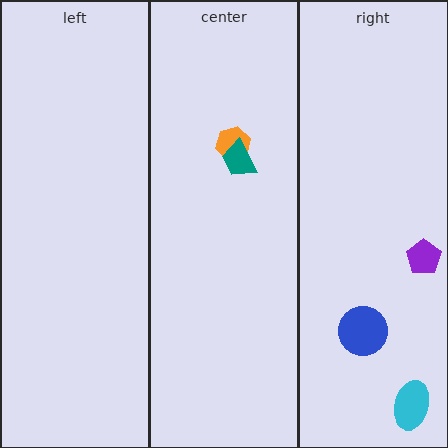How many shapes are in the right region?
3.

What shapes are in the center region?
The orange hexagon, the teal trapezoid.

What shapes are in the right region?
The cyan ellipse, the purple pentagon, the blue circle.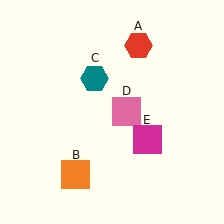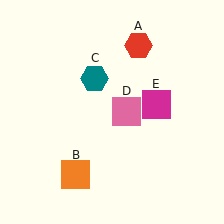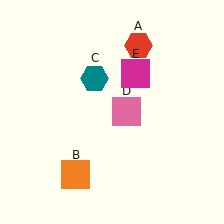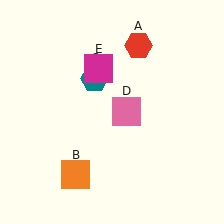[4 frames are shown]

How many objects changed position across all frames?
1 object changed position: magenta square (object E).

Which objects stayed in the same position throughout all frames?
Red hexagon (object A) and orange square (object B) and teal hexagon (object C) and pink square (object D) remained stationary.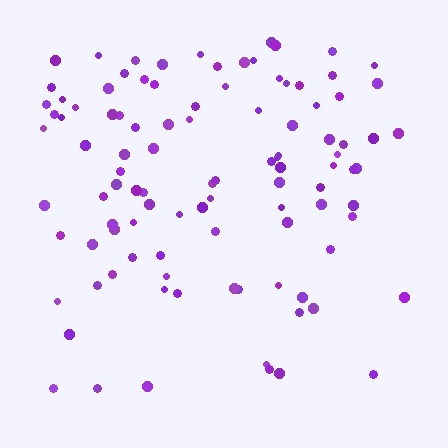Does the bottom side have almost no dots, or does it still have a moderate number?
Still a moderate number, just noticeably fewer than the top.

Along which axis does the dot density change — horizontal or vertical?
Vertical.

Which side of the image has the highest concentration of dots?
The top.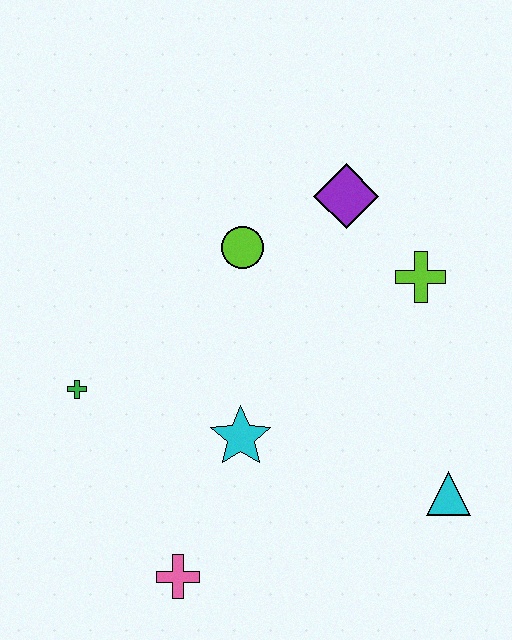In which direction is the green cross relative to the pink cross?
The green cross is above the pink cross.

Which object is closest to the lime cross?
The purple diamond is closest to the lime cross.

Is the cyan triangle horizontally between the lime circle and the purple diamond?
No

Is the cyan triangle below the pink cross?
No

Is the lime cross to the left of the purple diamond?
No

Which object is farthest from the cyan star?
The purple diamond is farthest from the cyan star.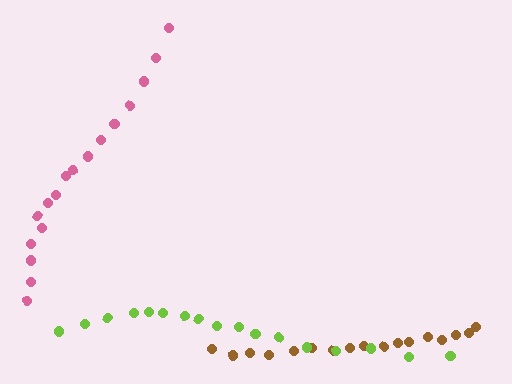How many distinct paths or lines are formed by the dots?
There are 3 distinct paths.